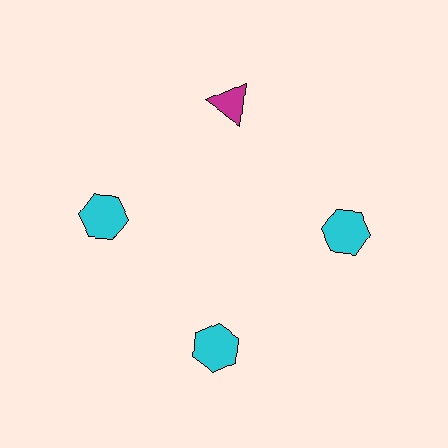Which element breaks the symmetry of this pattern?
The magenta triangle at roughly the 12 o'clock position breaks the symmetry. All other shapes are cyan hexagons.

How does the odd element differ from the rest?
It differs in both color (magenta instead of cyan) and shape (triangle instead of hexagon).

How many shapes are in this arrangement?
There are 4 shapes arranged in a ring pattern.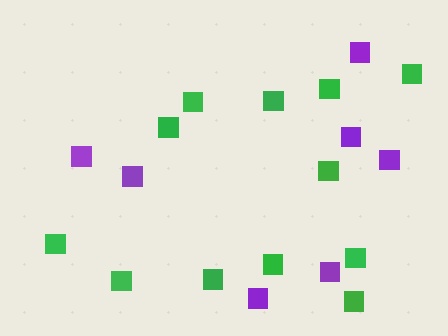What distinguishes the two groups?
There are 2 groups: one group of purple squares (7) and one group of green squares (12).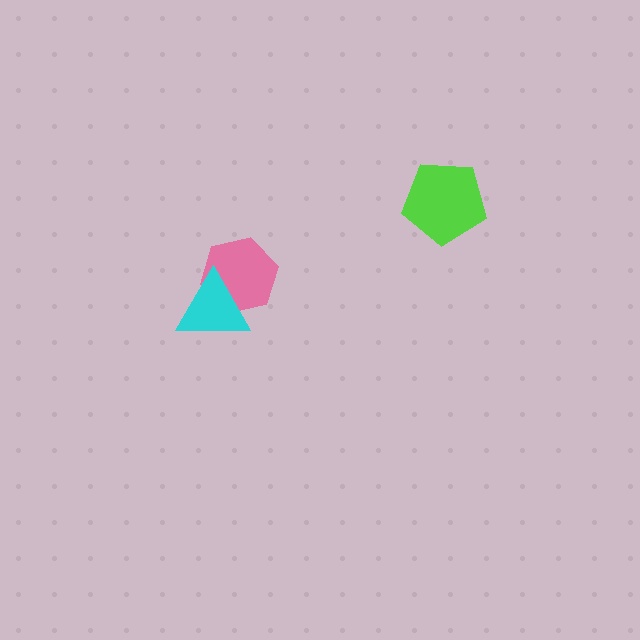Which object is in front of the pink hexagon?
The cyan triangle is in front of the pink hexagon.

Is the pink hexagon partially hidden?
Yes, it is partially covered by another shape.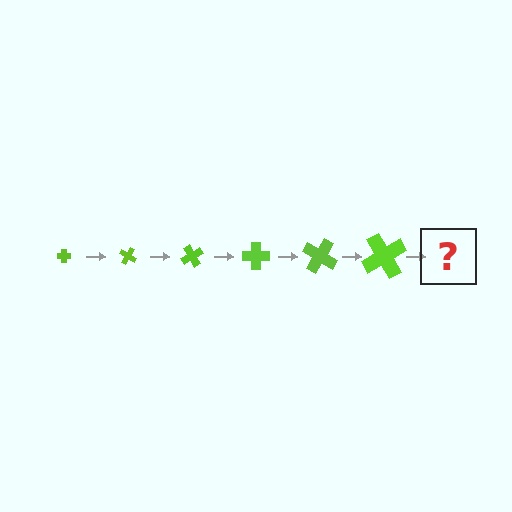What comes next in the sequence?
The next element should be a cross, larger than the previous one and rotated 180 degrees from the start.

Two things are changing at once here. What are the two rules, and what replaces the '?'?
The two rules are that the cross grows larger each step and it rotates 30 degrees each step. The '?' should be a cross, larger than the previous one and rotated 180 degrees from the start.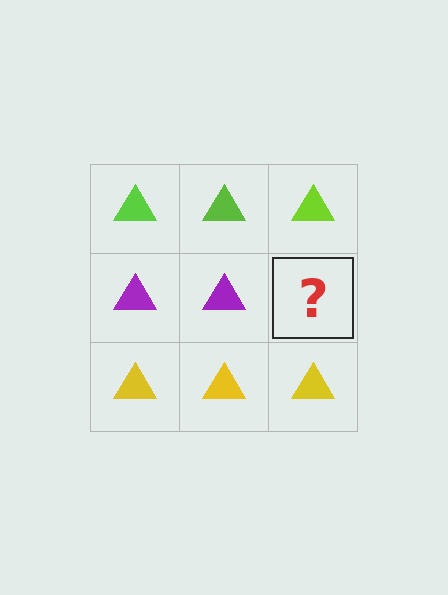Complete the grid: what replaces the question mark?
The question mark should be replaced with a purple triangle.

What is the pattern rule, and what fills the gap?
The rule is that each row has a consistent color. The gap should be filled with a purple triangle.